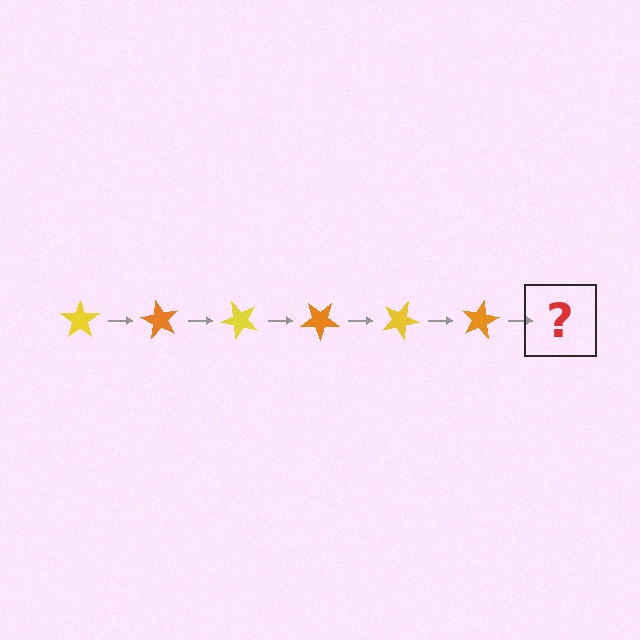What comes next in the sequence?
The next element should be a yellow star, rotated 360 degrees from the start.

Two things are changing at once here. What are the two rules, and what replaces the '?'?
The two rules are that it rotates 60 degrees each step and the color cycles through yellow and orange. The '?' should be a yellow star, rotated 360 degrees from the start.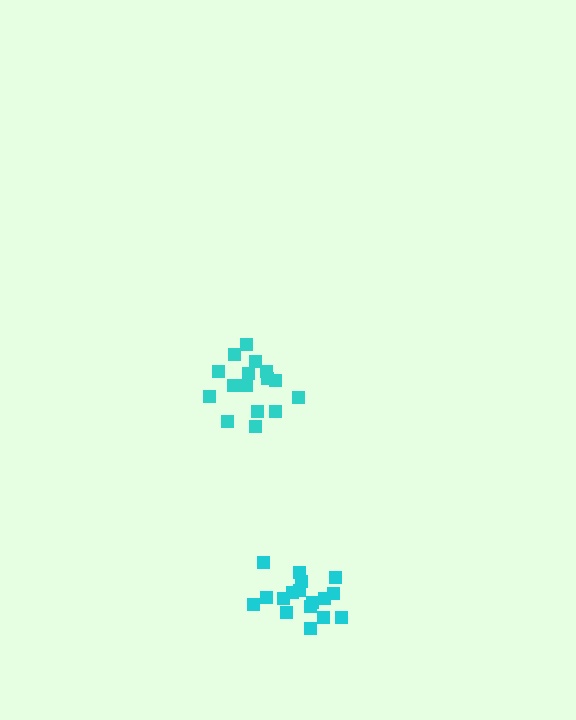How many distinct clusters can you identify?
There are 2 distinct clusters.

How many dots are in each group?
Group 1: 16 dots, Group 2: 17 dots (33 total).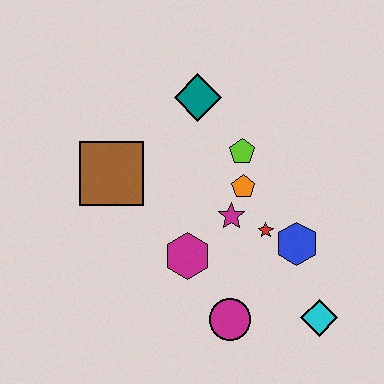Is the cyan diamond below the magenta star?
Yes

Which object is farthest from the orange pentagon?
The cyan diamond is farthest from the orange pentagon.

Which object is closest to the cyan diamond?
The blue hexagon is closest to the cyan diamond.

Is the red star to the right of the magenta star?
Yes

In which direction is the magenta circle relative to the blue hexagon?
The magenta circle is below the blue hexagon.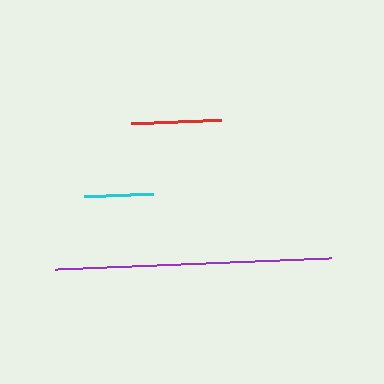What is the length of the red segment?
The red segment is approximately 89 pixels long.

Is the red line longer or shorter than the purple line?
The purple line is longer than the red line.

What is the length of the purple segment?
The purple segment is approximately 276 pixels long.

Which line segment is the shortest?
The cyan line is the shortest at approximately 69 pixels.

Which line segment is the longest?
The purple line is the longest at approximately 276 pixels.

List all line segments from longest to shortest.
From longest to shortest: purple, red, cyan.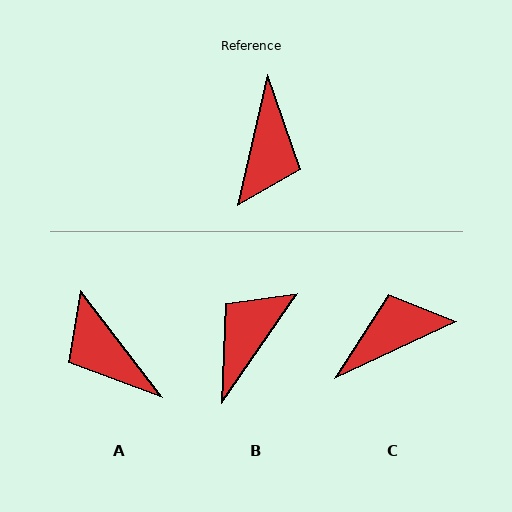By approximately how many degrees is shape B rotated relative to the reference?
Approximately 158 degrees counter-clockwise.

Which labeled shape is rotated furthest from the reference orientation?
B, about 158 degrees away.